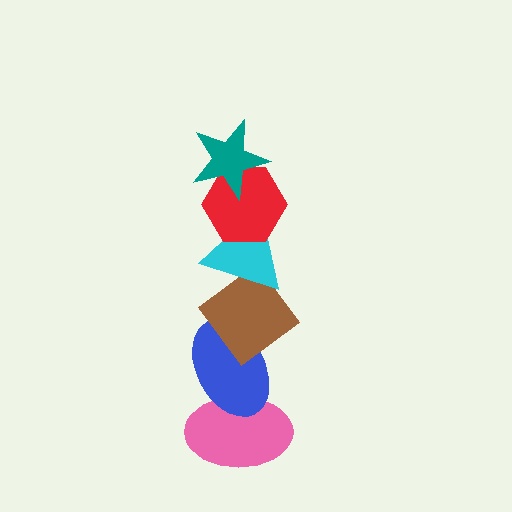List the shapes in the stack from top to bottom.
From top to bottom: the teal star, the red hexagon, the cyan triangle, the brown diamond, the blue ellipse, the pink ellipse.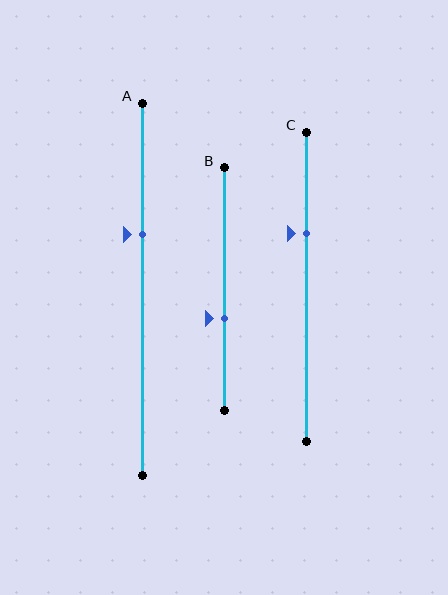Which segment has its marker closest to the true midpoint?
Segment B has its marker closest to the true midpoint.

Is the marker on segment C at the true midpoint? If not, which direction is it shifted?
No, the marker on segment C is shifted upward by about 17% of the segment length.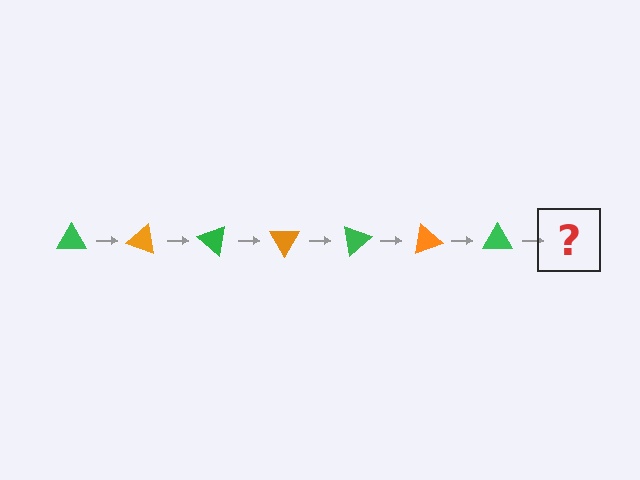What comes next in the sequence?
The next element should be an orange triangle, rotated 140 degrees from the start.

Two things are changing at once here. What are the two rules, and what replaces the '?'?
The two rules are that it rotates 20 degrees each step and the color cycles through green and orange. The '?' should be an orange triangle, rotated 140 degrees from the start.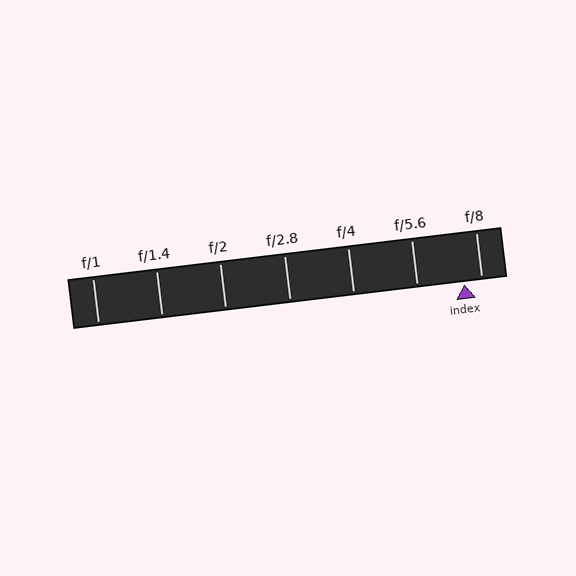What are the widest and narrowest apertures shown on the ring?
The widest aperture shown is f/1 and the narrowest is f/8.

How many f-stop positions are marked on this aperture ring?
There are 7 f-stop positions marked.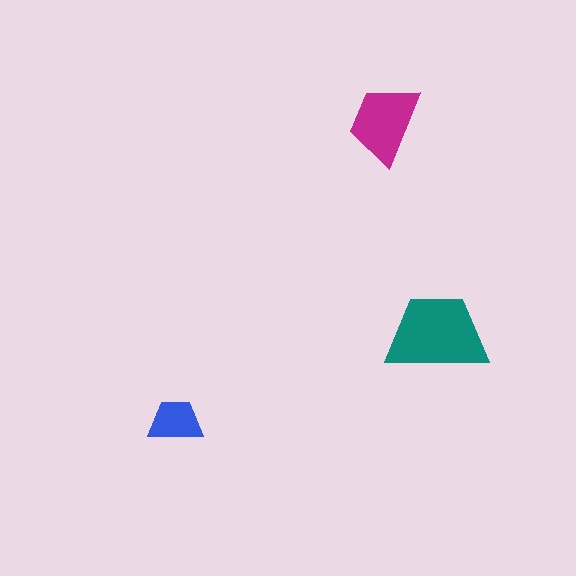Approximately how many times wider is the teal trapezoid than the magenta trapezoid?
About 1.5 times wider.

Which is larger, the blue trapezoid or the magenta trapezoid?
The magenta one.